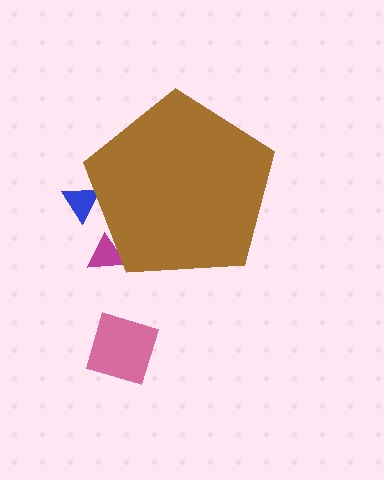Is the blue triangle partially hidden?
Yes, the blue triangle is partially hidden behind the brown pentagon.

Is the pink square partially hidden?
No, the pink square is fully visible.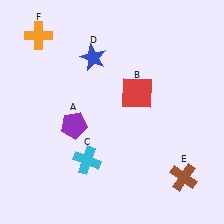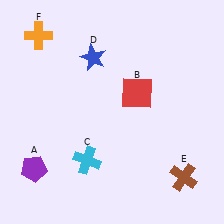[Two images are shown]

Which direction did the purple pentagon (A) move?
The purple pentagon (A) moved down.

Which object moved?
The purple pentagon (A) moved down.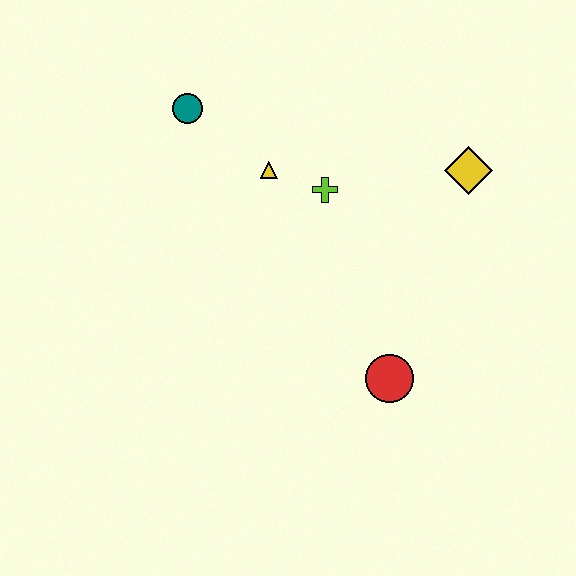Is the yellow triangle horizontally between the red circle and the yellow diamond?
No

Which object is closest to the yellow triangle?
The lime cross is closest to the yellow triangle.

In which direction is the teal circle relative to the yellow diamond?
The teal circle is to the left of the yellow diamond.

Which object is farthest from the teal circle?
The red circle is farthest from the teal circle.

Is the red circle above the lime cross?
No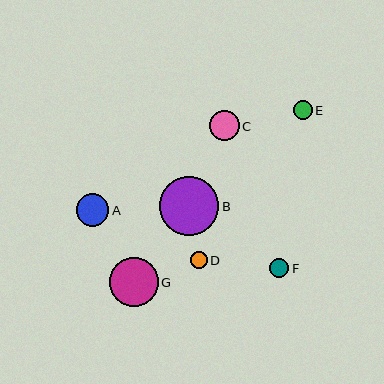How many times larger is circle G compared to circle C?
Circle G is approximately 1.7 times the size of circle C.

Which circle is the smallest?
Circle D is the smallest with a size of approximately 17 pixels.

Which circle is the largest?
Circle B is the largest with a size of approximately 59 pixels.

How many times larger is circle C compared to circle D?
Circle C is approximately 1.7 times the size of circle D.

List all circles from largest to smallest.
From largest to smallest: B, G, A, C, F, E, D.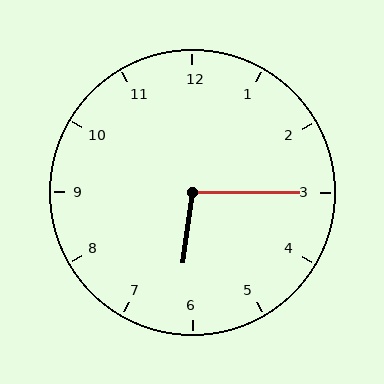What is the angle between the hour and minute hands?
Approximately 98 degrees.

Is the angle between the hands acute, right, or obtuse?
It is obtuse.